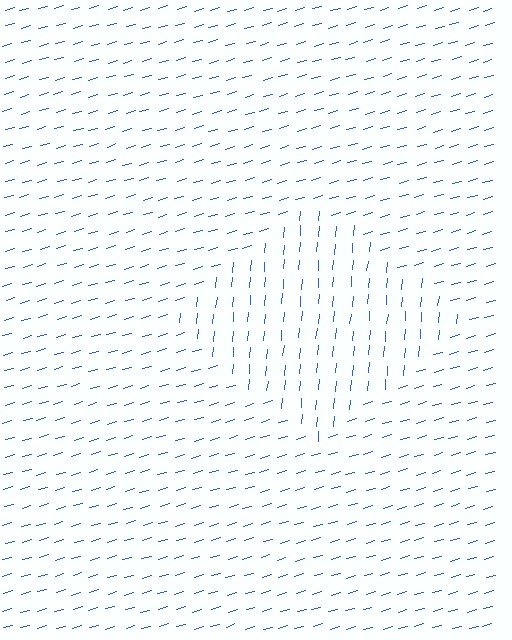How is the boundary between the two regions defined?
The boundary is defined purely by a change in line orientation (approximately 68 degrees difference). All lines are the same color and thickness.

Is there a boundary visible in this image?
Yes, there is a texture boundary formed by a change in line orientation.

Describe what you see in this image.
The image is filled with small blue line segments. A diamond region in the image has lines oriented differently from the surrounding lines, creating a visible texture boundary.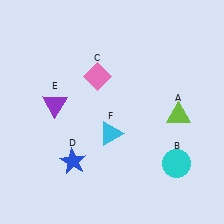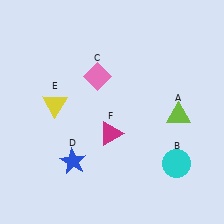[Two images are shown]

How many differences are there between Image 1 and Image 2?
There are 2 differences between the two images.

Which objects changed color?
E changed from purple to yellow. F changed from cyan to magenta.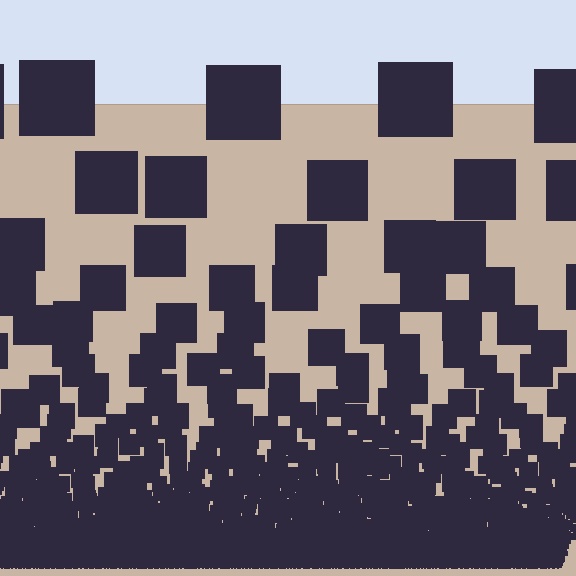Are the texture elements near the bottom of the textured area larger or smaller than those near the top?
Smaller. The gradient is inverted — elements near the bottom are smaller and denser.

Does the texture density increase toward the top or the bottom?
Density increases toward the bottom.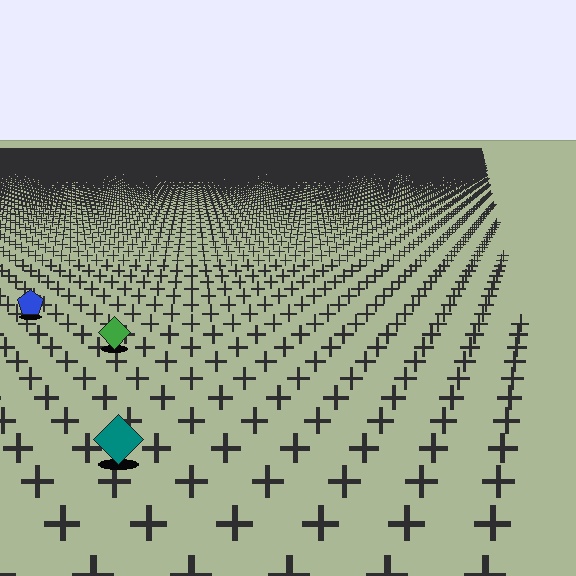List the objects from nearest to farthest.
From nearest to farthest: the teal diamond, the green diamond, the blue pentagon.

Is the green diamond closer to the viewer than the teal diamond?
No. The teal diamond is closer — you can tell from the texture gradient: the ground texture is coarser near it.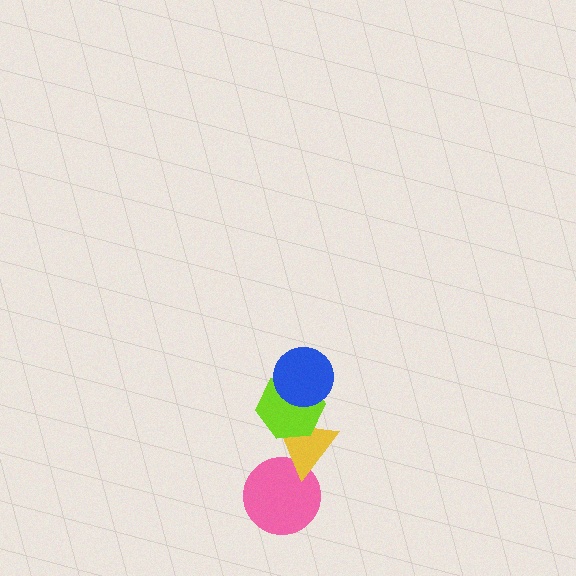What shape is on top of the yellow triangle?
The lime hexagon is on top of the yellow triangle.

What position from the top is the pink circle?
The pink circle is 4th from the top.